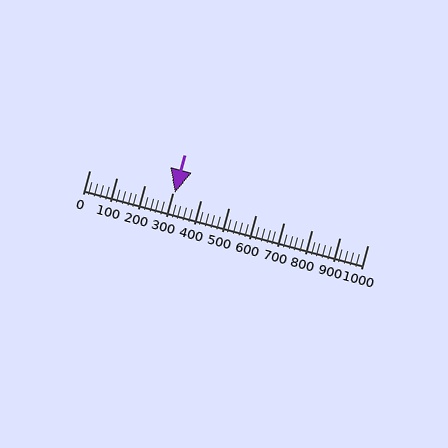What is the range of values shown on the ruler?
The ruler shows values from 0 to 1000.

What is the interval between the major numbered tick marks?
The major tick marks are spaced 100 units apart.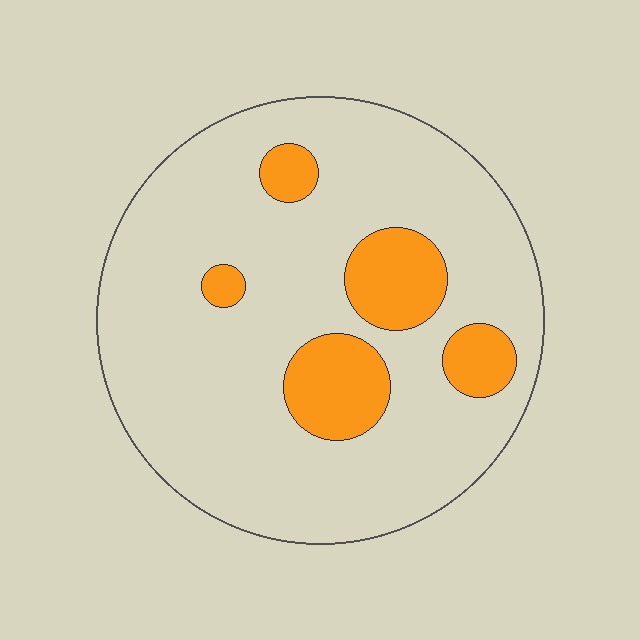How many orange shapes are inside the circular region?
5.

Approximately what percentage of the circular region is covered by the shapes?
Approximately 15%.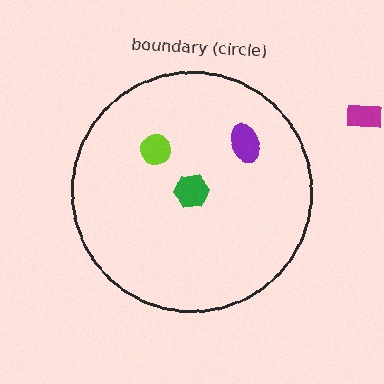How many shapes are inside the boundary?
3 inside, 1 outside.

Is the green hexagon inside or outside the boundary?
Inside.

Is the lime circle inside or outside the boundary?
Inside.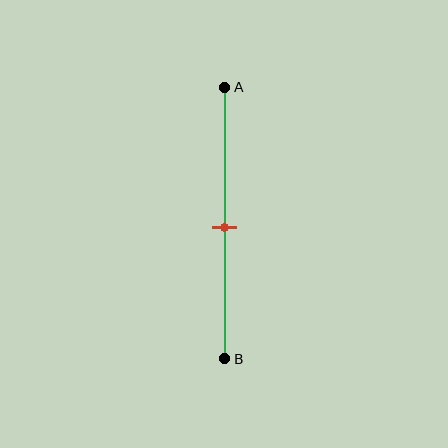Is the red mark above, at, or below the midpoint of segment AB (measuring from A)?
The red mark is approximately at the midpoint of segment AB.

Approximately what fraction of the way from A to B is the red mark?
The red mark is approximately 50% of the way from A to B.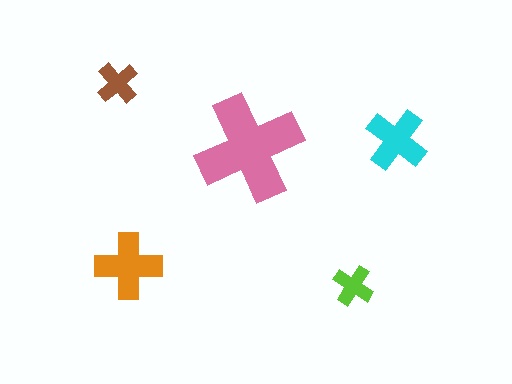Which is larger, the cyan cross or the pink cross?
The pink one.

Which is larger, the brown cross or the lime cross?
The brown one.